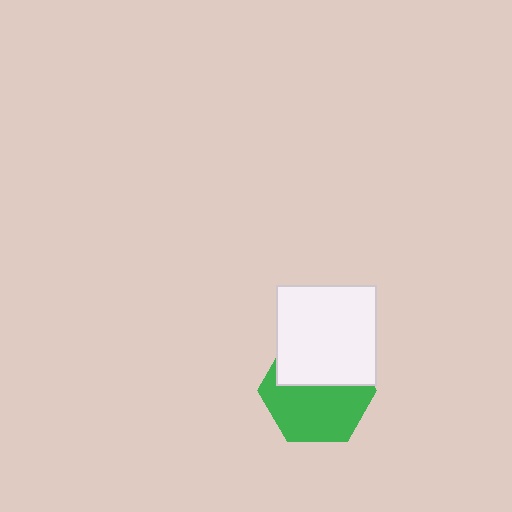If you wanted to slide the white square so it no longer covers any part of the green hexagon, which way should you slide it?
Slide it up — that is the most direct way to separate the two shapes.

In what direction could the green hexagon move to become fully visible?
The green hexagon could move down. That would shift it out from behind the white square entirely.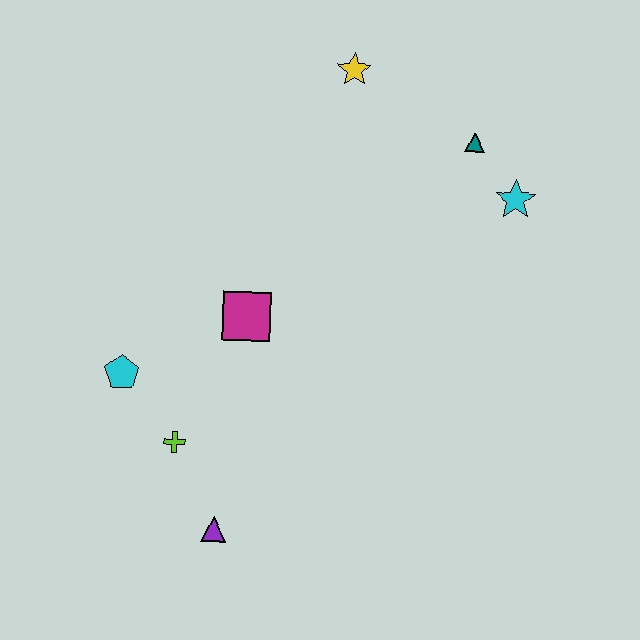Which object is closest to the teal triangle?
The cyan star is closest to the teal triangle.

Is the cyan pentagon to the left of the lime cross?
Yes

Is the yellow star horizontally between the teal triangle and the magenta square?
Yes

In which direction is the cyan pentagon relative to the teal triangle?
The cyan pentagon is to the left of the teal triangle.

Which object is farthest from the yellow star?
The purple triangle is farthest from the yellow star.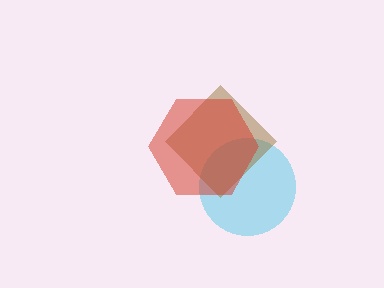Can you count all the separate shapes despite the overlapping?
Yes, there are 3 separate shapes.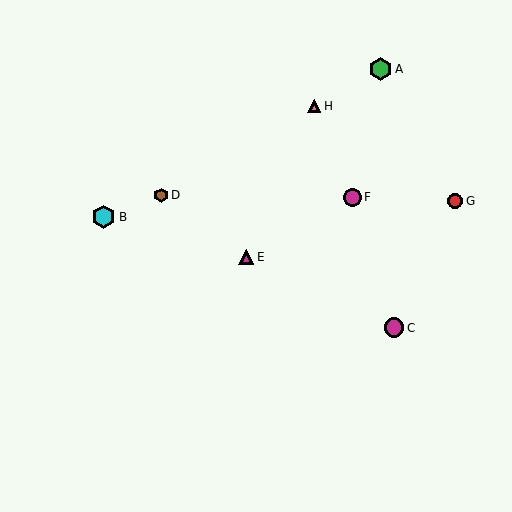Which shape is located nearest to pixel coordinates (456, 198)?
The red circle (labeled G) at (455, 201) is nearest to that location.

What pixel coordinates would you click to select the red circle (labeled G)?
Click at (455, 201) to select the red circle G.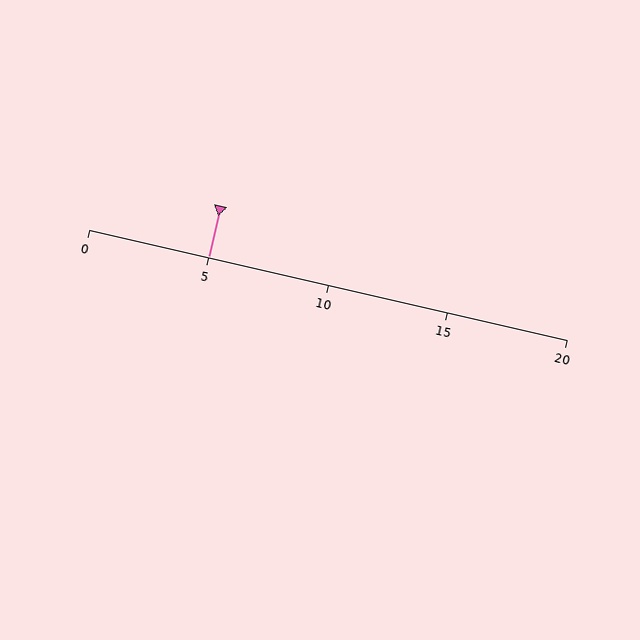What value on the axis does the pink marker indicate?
The marker indicates approximately 5.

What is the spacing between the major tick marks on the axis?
The major ticks are spaced 5 apart.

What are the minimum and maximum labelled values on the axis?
The axis runs from 0 to 20.